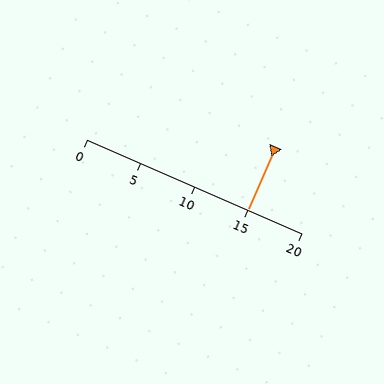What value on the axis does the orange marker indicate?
The marker indicates approximately 15.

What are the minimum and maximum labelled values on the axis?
The axis runs from 0 to 20.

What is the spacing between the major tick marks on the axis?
The major ticks are spaced 5 apart.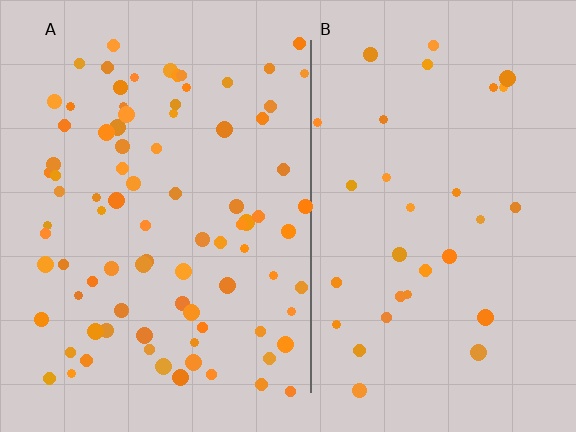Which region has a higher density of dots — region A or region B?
A (the left).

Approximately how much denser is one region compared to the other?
Approximately 2.7× — region A over region B.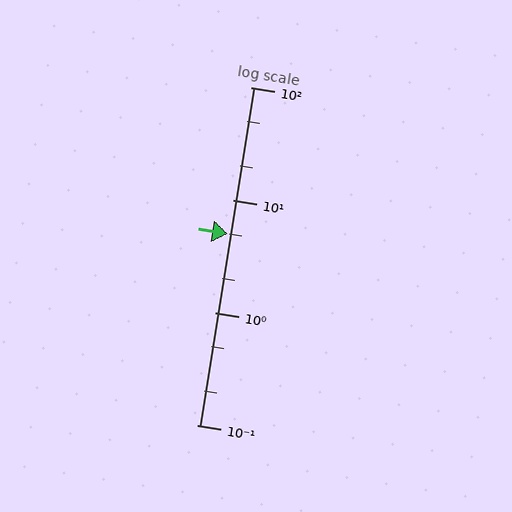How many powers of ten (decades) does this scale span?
The scale spans 3 decades, from 0.1 to 100.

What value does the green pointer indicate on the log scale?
The pointer indicates approximately 5.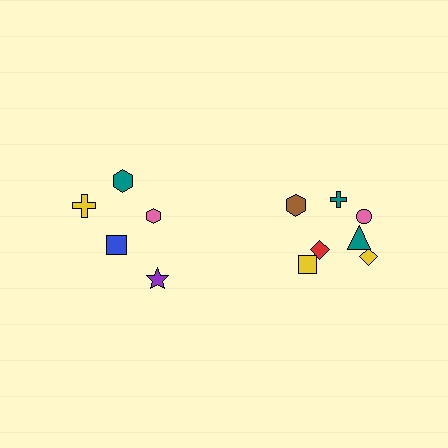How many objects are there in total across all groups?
There are 12 objects.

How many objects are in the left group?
There are 5 objects.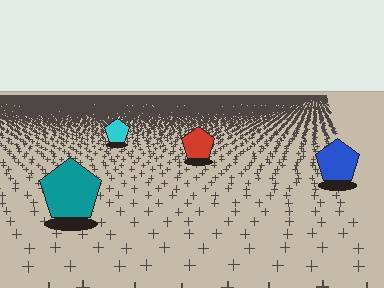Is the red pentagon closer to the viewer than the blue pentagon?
No. The blue pentagon is closer — you can tell from the texture gradient: the ground texture is coarser near it.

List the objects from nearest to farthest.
From nearest to farthest: the teal pentagon, the blue pentagon, the red pentagon, the cyan pentagon.